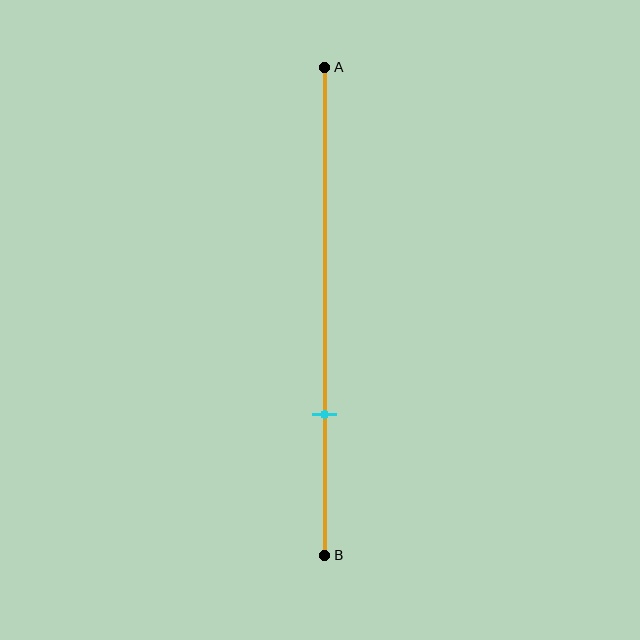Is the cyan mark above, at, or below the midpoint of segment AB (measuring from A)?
The cyan mark is below the midpoint of segment AB.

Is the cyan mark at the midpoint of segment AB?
No, the mark is at about 70% from A, not at the 50% midpoint.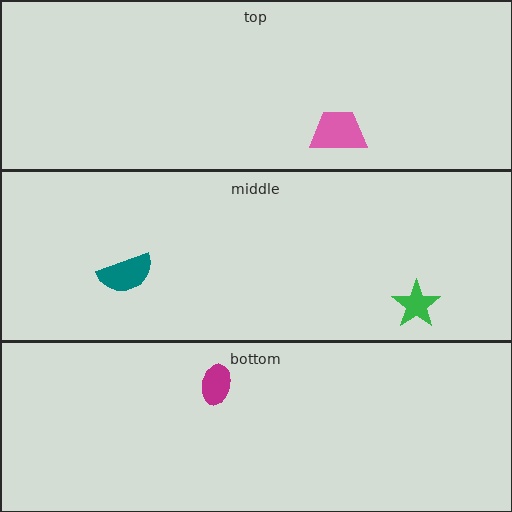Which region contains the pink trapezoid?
The top region.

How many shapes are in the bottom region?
1.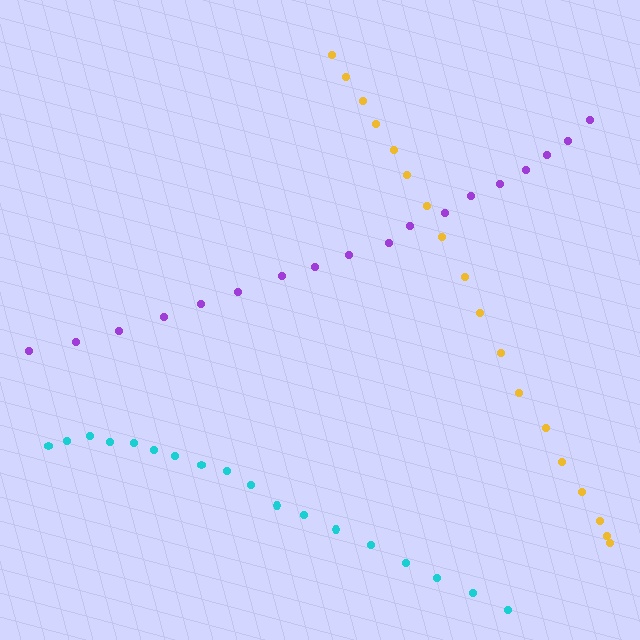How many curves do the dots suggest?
There are 3 distinct paths.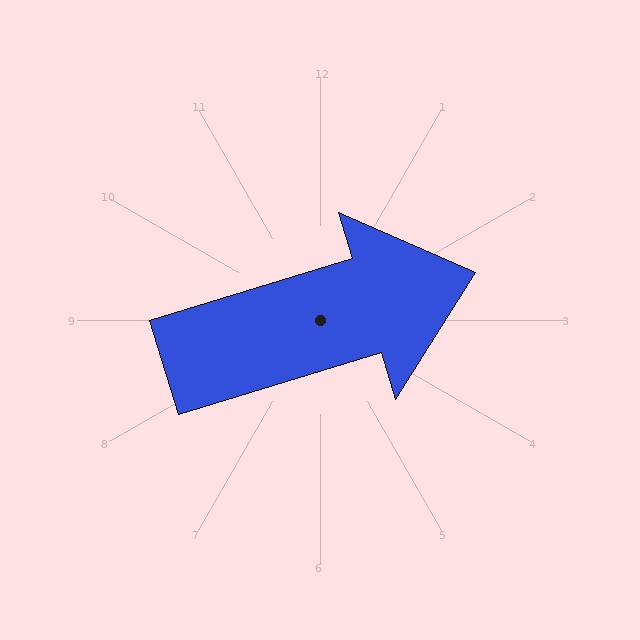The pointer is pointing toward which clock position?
Roughly 2 o'clock.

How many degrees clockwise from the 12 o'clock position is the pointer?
Approximately 73 degrees.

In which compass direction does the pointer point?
East.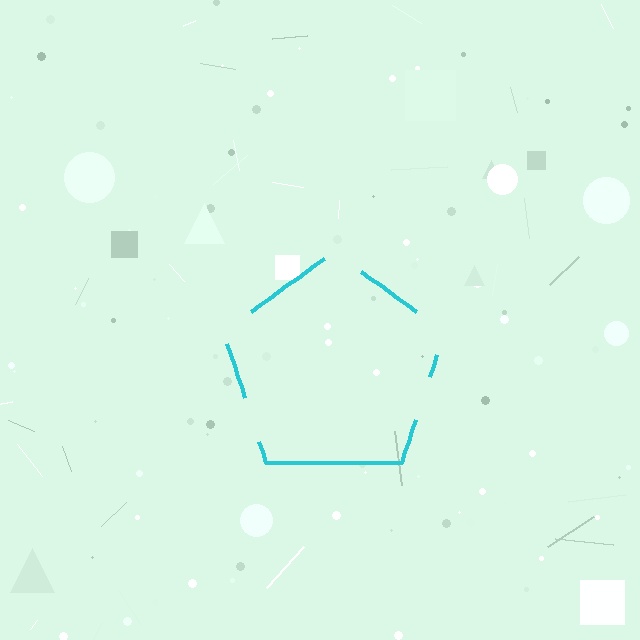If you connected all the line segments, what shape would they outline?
They would outline a pentagon.